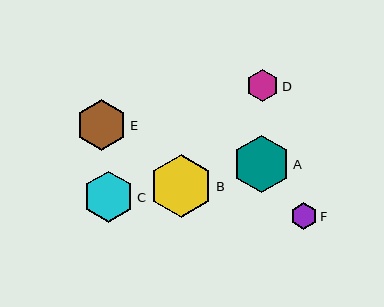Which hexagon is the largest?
Hexagon B is the largest with a size of approximately 63 pixels.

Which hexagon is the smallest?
Hexagon F is the smallest with a size of approximately 27 pixels.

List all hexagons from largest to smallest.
From largest to smallest: B, A, C, E, D, F.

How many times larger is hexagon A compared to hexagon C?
Hexagon A is approximately 1.1 times the size of hexagon C.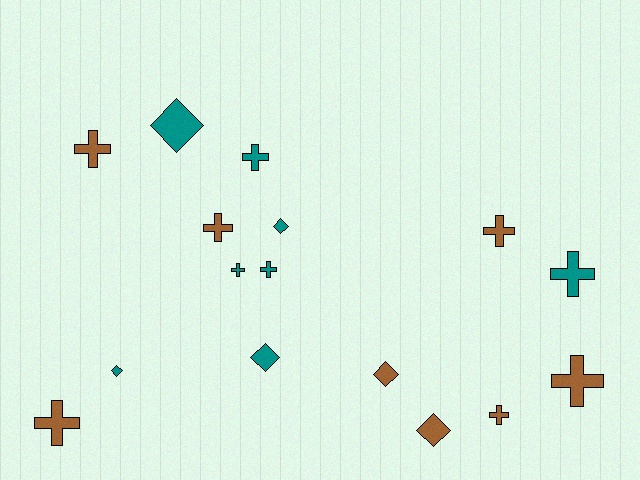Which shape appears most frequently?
Cross, with 10 objects.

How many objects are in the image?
There are 16 objects.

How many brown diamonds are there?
There are 2 brown diamonds.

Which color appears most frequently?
Brown, with 8 objects.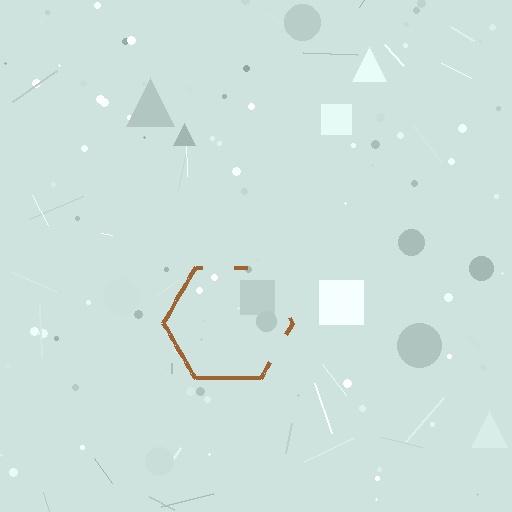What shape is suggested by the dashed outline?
The dashed outline suggests a hexagon.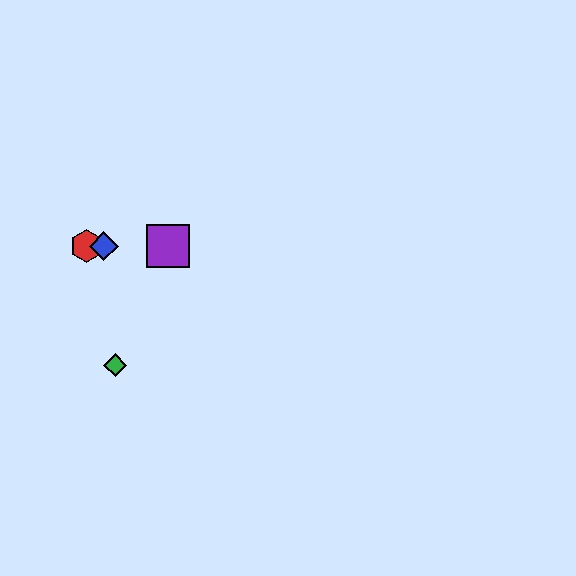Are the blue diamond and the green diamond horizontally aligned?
No, the blue diamond is at y≈246 and the green diamond is at y≈365.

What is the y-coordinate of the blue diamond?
The blue diamond is at y≈246.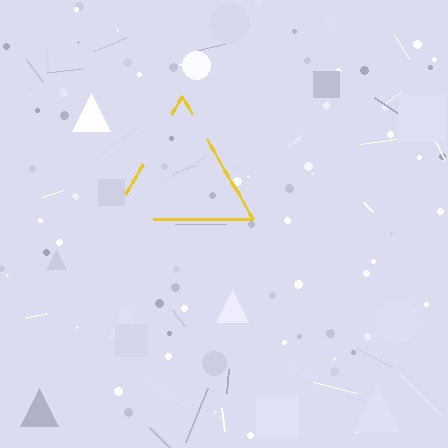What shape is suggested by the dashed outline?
The dashed outline suggests a triangle.